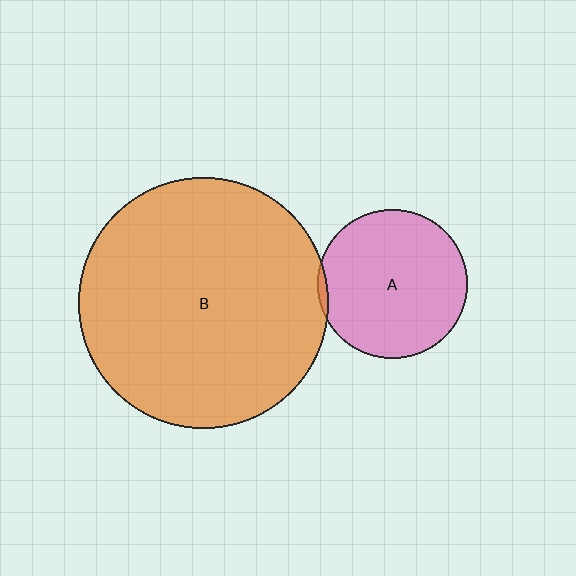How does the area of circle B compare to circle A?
Approximately 2.8 times.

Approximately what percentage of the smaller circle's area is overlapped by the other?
Approximately 5%.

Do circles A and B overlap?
Yes.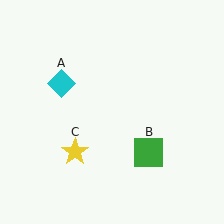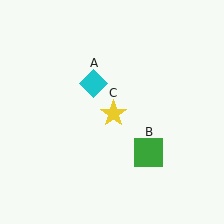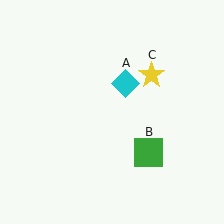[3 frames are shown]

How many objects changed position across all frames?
2 objects changed position: cyan diamond (object A), yellow star (object C).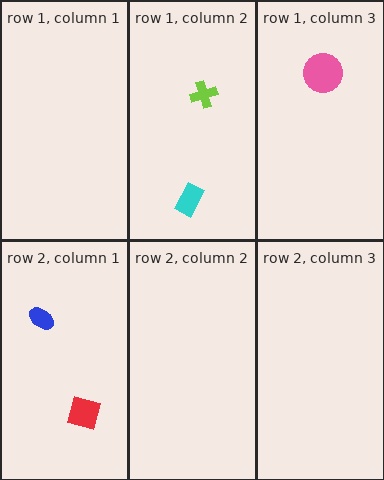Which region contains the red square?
The row 2, column 1 region.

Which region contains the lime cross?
The row 1, column 2 region.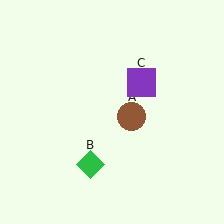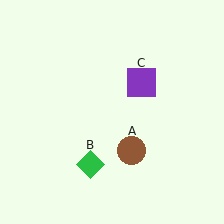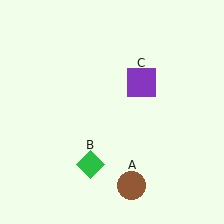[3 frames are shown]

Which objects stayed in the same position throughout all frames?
Green diamond (object B) and purple square (object C) remained stationary.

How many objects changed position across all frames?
1 object changed position: brown circle (object A).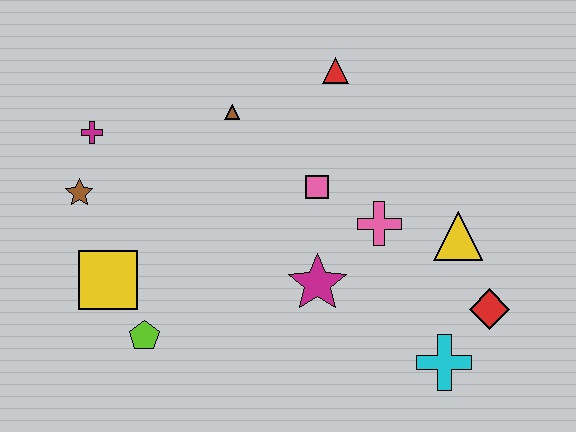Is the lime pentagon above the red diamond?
No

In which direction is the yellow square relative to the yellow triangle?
The yellow square is to the left of the yellow triangle.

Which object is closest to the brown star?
The magenta cross is closest to the brown star.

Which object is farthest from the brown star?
The red diamond is farthest from the brown star.